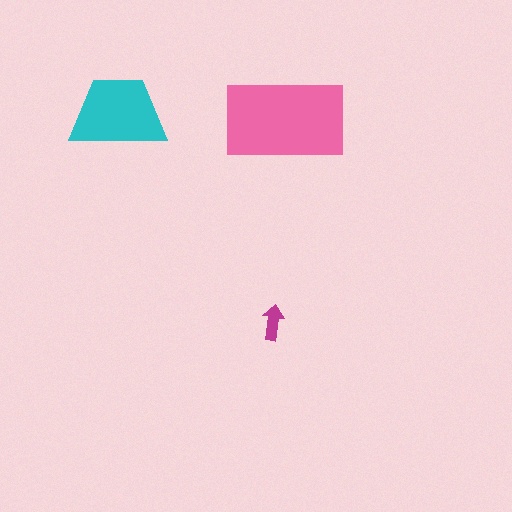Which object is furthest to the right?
The pink rectangle is rightmost.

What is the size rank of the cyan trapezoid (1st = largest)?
2nd.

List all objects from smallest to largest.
The magenta arrow, the cyan trapezoid, the pink rectangle.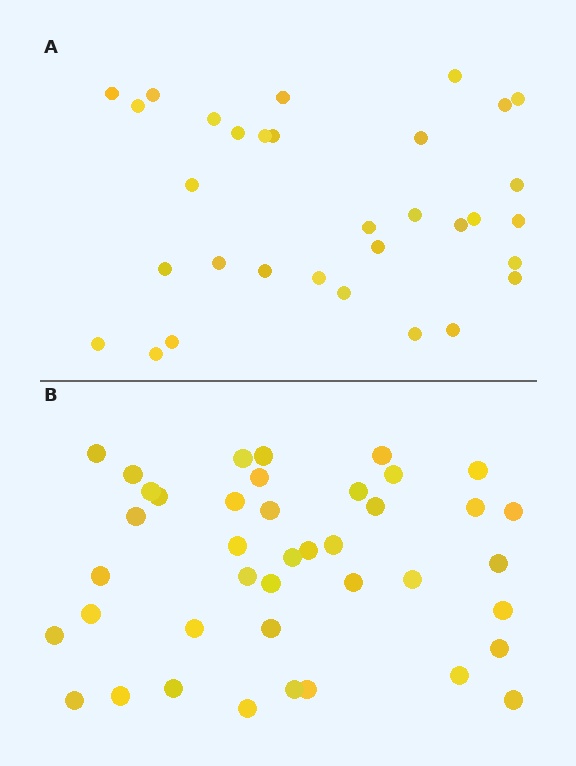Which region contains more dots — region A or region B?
Region B (the bottom region) has more dots.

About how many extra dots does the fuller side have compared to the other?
Region B has roughly 8 or so more dots than region A.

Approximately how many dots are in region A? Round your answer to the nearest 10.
About 30 dots. (The exact count is 32, which rounds to 30.)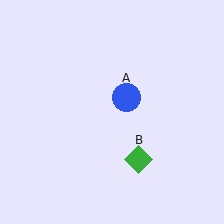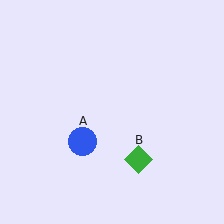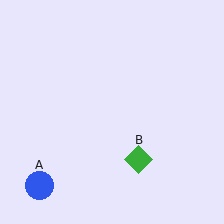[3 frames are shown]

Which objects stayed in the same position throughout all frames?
Green diamond (object B) remained stationary.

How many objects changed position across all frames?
1 object changed position: blue circle (object A).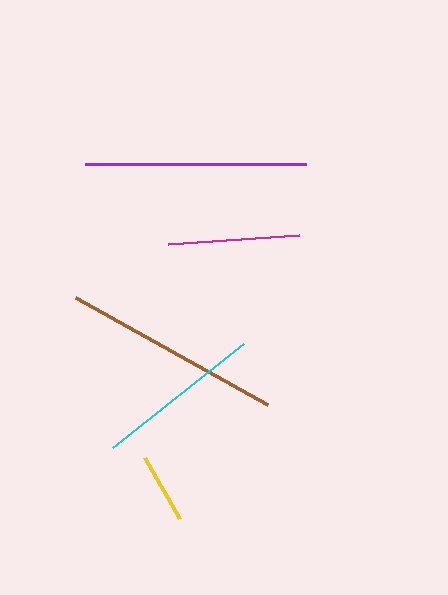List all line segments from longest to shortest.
From longest to shortest: purple, brown, cyan, magenta, yellow.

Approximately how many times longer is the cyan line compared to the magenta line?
The cyan line is approximately 1.3 times the length of the magenta line.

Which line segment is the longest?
The purple line is the longest at approximately 222 pixels.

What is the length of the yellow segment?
The yellow segment is approximately 71 pixels long.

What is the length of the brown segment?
The brown segment is approximately 220 pixels long.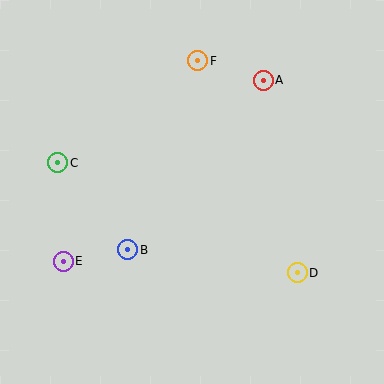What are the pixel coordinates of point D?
Point D is at (297, 273).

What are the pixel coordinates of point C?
Point C is at (58, 163).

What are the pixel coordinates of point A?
Point A is at (263, 80).